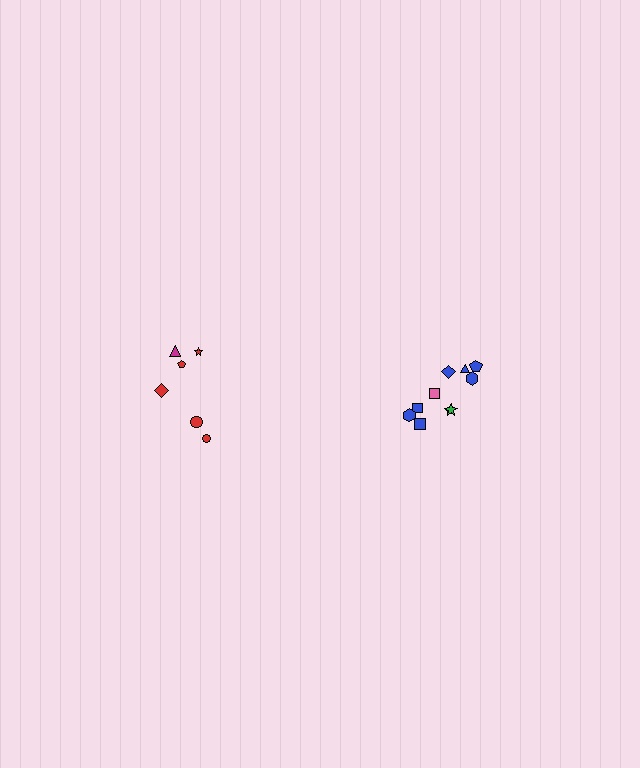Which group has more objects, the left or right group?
The right group.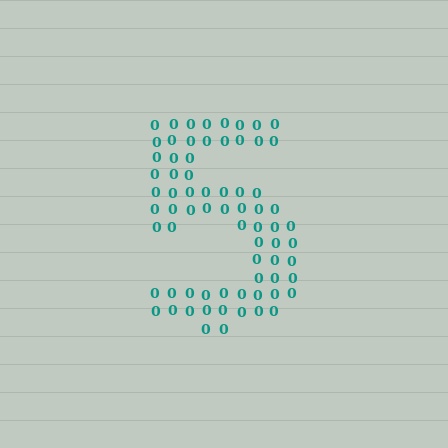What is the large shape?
The large shape is the digit 5.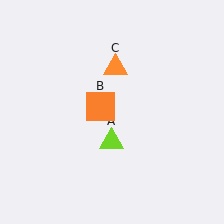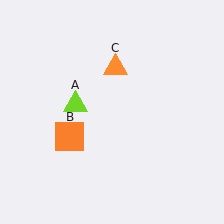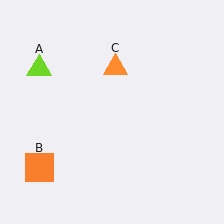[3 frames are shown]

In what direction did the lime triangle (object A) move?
The lime triangle (object A) moved up and to the left.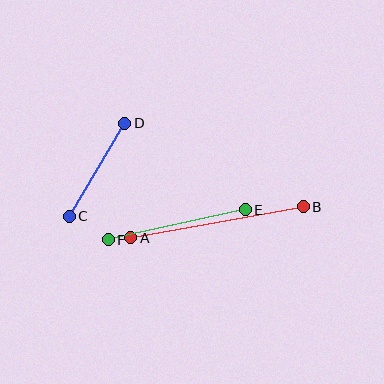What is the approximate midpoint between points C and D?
The midpoint is at approximately (97, 170) pixels.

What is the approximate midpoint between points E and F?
The midpoint is at approximately (177, 225) pixels.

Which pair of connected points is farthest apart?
Points A and B are farthest apart.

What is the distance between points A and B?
The distance is approximately 175 pixels.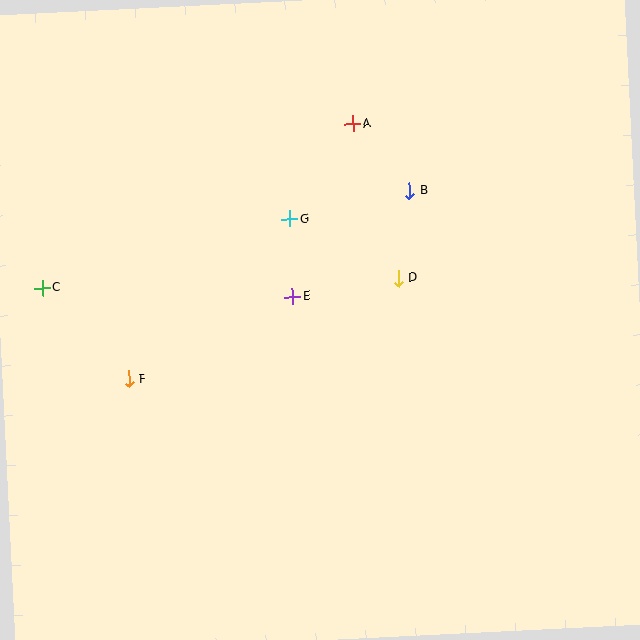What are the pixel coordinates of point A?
Point A is at (353, 124).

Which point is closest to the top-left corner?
Point C is closest to the top-left corner.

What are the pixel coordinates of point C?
Point C is at (42, 288).